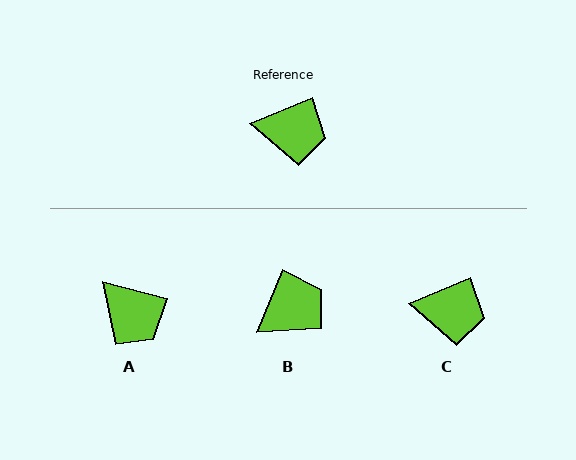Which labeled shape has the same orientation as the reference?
C.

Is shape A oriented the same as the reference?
No, it is off by about 37 degrees.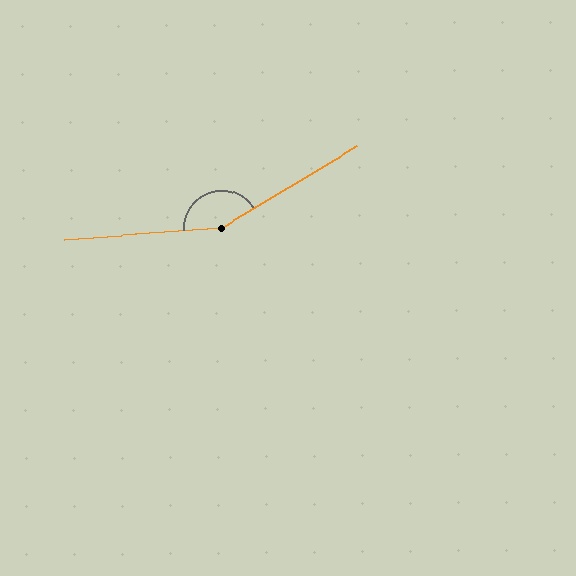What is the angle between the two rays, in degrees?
Approximately 153 degrees.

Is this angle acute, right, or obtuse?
It is obtuse.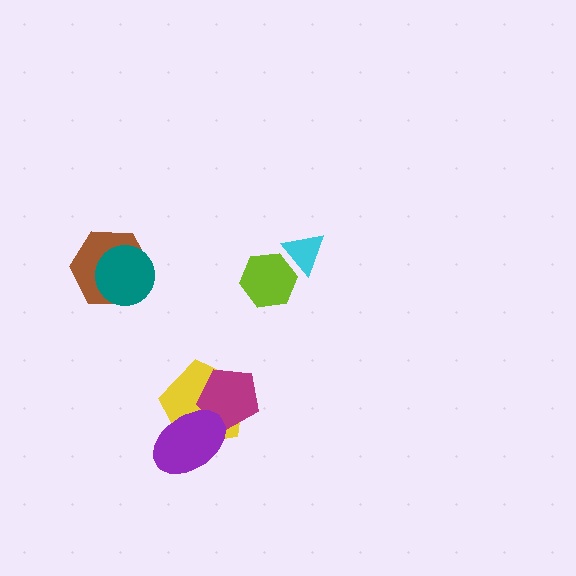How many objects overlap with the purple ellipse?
2 objects overlap with the purple ellipse.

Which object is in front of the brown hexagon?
The teal circle is in front of the brown hexagon.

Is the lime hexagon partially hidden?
Yes, it is partially covered by another shape.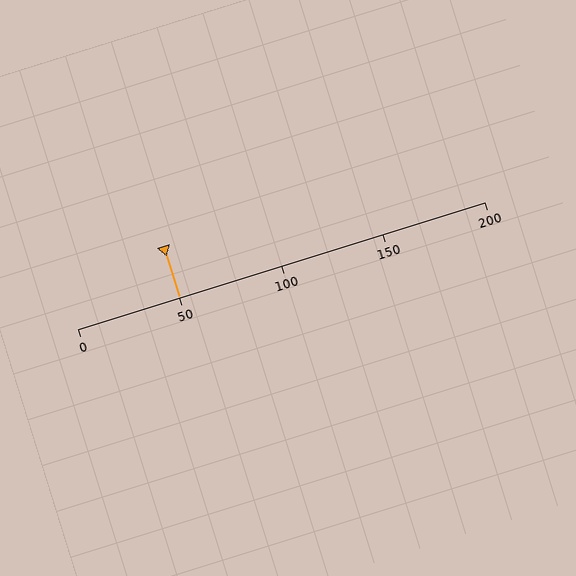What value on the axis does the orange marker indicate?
The marker indicates approximately 50.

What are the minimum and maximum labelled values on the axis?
The axis runs from 0 to 200.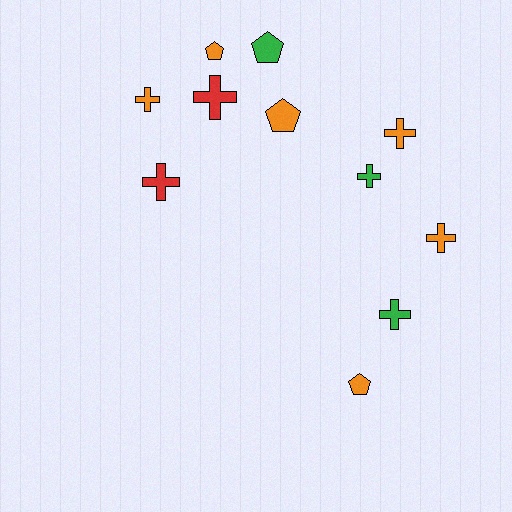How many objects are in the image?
There are 11 objects.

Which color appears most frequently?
Orange, with 6 objects.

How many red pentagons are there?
There are no red pentagons.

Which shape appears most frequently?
Cross, with 7 objects.